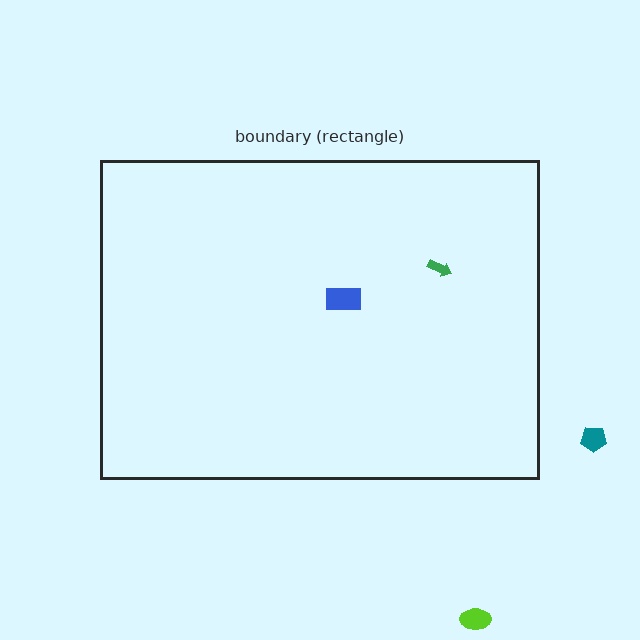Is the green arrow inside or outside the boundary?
Inside.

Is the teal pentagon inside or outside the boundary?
Outside.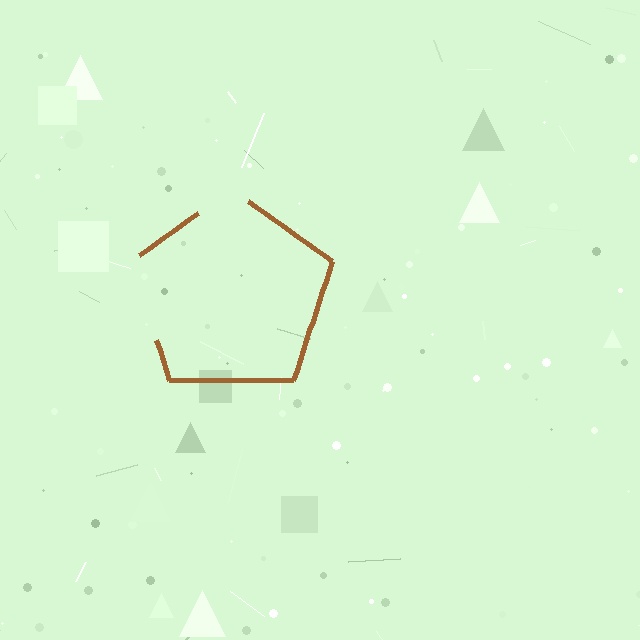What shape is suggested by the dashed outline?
The dashed outline suggests a pentagon.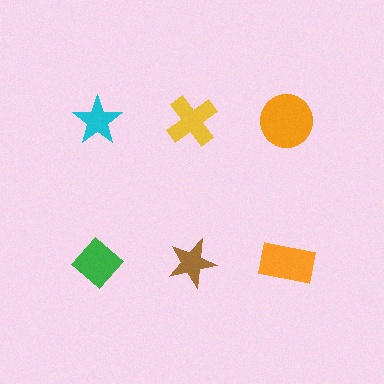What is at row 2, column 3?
An orange rectangle.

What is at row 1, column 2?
A yellow cross.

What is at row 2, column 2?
A brown star.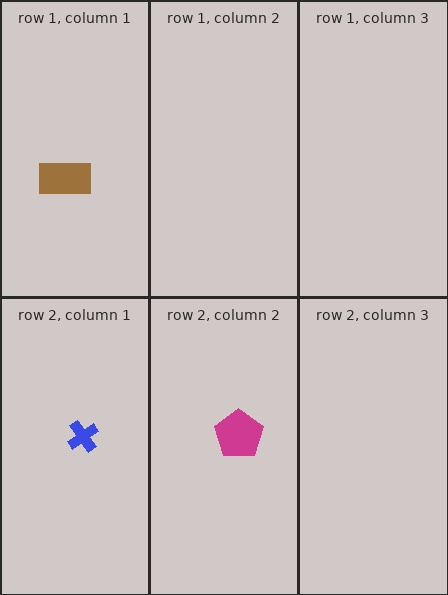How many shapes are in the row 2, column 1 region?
1.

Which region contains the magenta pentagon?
The row 2, column 2 region.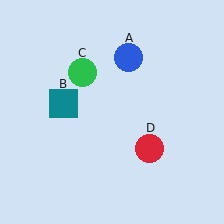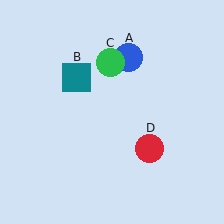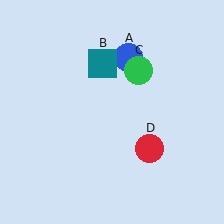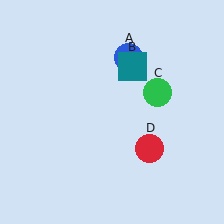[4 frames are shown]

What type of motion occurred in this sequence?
The teal square (object B), green circle (object C) rotated clockwise around the center of the scene.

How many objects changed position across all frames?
2 objects changed position: teal square (object B), green circle (object C).